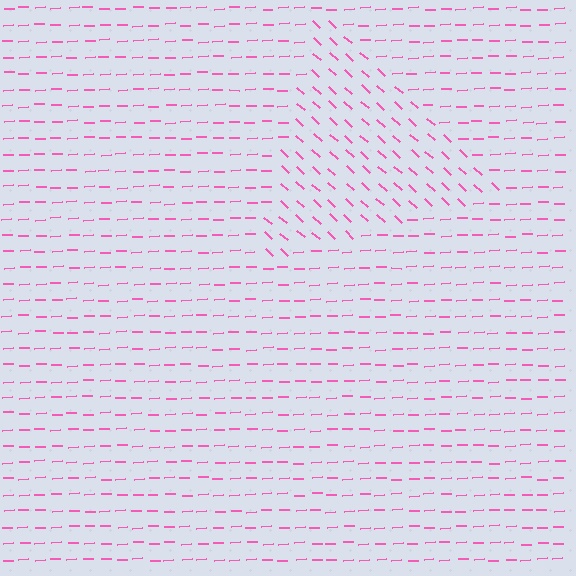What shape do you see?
I see a triangle.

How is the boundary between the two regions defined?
The boundary is defined purely by a change in line orientation (approximately 45 degrees difference). All lines are the same color and thickness.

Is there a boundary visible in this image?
Yes, there is a texture boundary formed by a change in line orientation.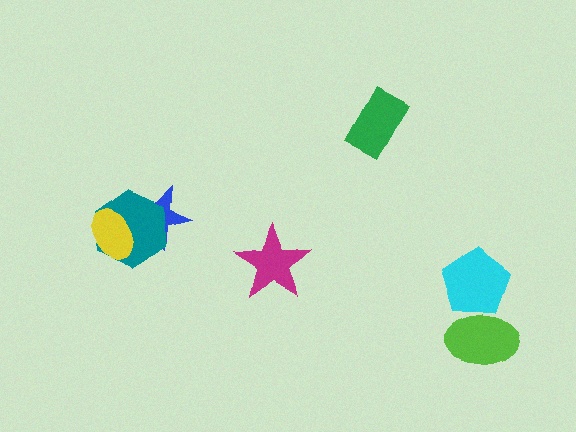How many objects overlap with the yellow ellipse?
2 objects overlap with the yellow ellipse.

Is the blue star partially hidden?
Yes, it is partially covered by another shape.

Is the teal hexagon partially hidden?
Yes, it is partially covered by another shape.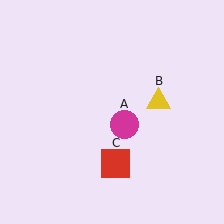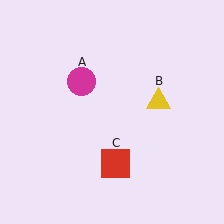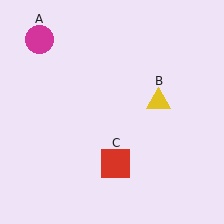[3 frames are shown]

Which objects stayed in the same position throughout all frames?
Yellow triangle (object B) and red square (object C) remained stationary.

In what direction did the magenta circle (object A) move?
The magenta circle (object A) moved up and to the left.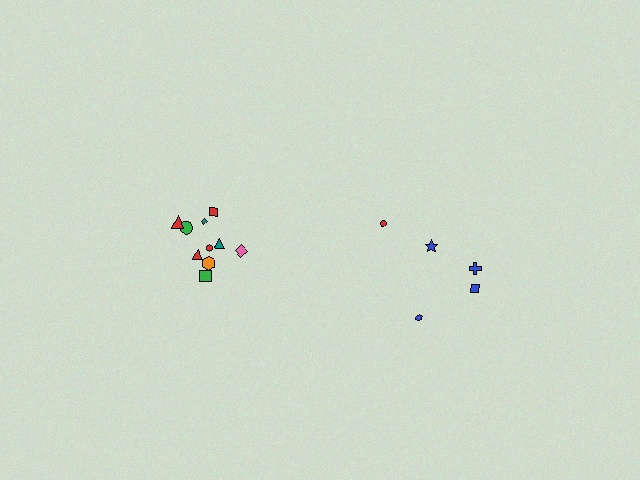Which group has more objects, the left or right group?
The left group.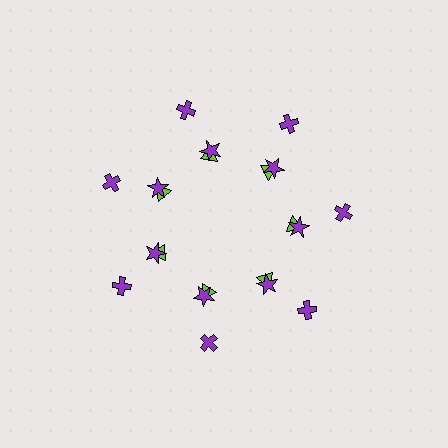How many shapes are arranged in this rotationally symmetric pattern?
There are 21 shapes, arranged in 7 groups of 3.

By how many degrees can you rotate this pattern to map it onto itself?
The pattern maps onto itself every 51 degrees of rotation.